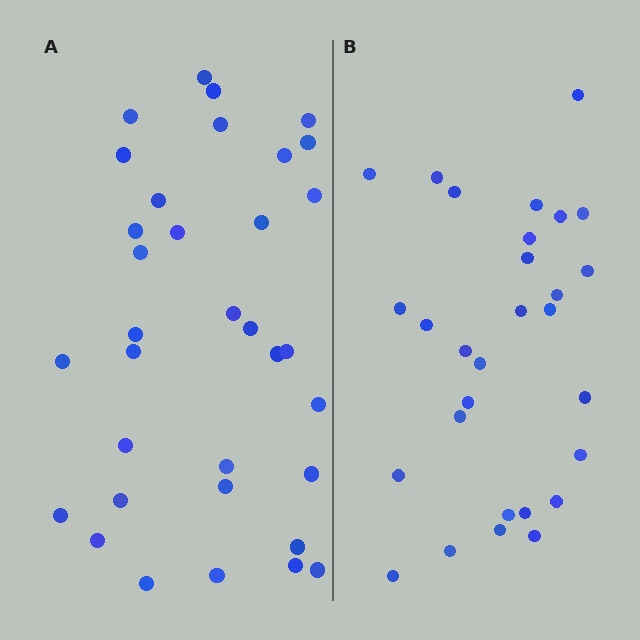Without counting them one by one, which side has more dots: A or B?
Region A (the left region) has more dots.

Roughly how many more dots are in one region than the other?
Region A has about 5 more dots than region B.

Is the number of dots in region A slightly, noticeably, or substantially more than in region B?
Region A has only slightly more — the two regions are fairly close. The ratio is roughly 1.2 to 1.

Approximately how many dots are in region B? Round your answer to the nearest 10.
About 30 dots. (The exact count is 29, which rounds to 30.)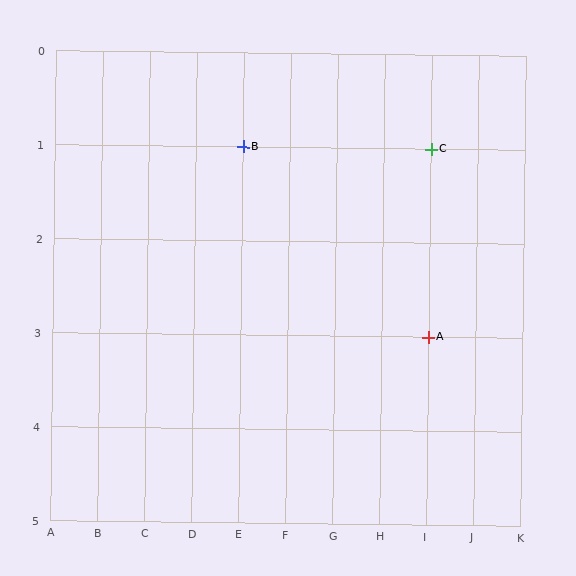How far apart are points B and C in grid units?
Points B and C are 4 columns apart.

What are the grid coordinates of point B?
Point B is at grid coordinates (E, 1).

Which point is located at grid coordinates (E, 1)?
Point B is at (E, 1).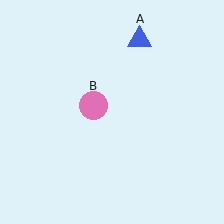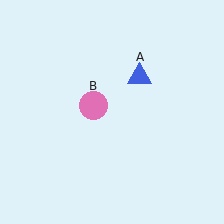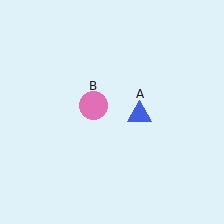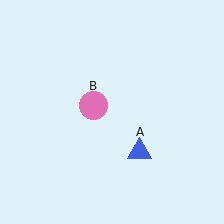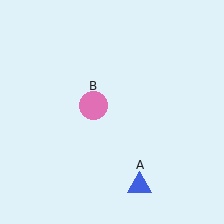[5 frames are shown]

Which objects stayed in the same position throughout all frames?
Pink circle (object B) remained stationary.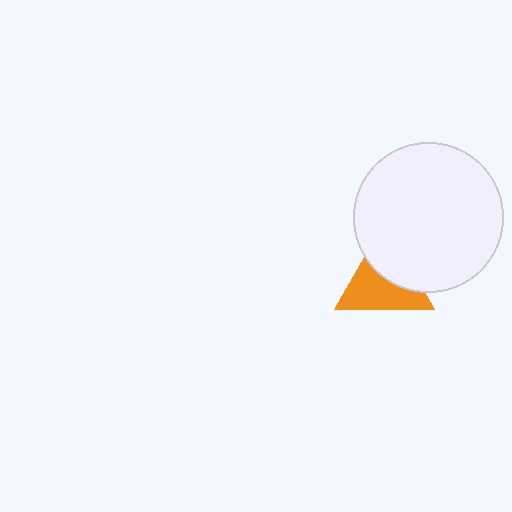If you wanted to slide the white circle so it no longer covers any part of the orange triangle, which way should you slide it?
Slide it toward the upper-right — that is the most direct way to separate the two shapes.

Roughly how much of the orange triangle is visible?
About half of it is visible (roughly 58%).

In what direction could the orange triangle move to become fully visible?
The orange triangle could move toward the lower-left. That would shift it out from behind the white circle entirely.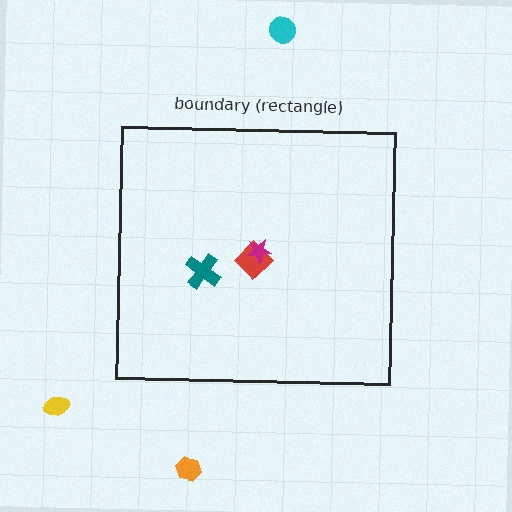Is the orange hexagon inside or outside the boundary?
Outside.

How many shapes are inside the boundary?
3 inside, 3 outside.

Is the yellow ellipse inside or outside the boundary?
Outside.